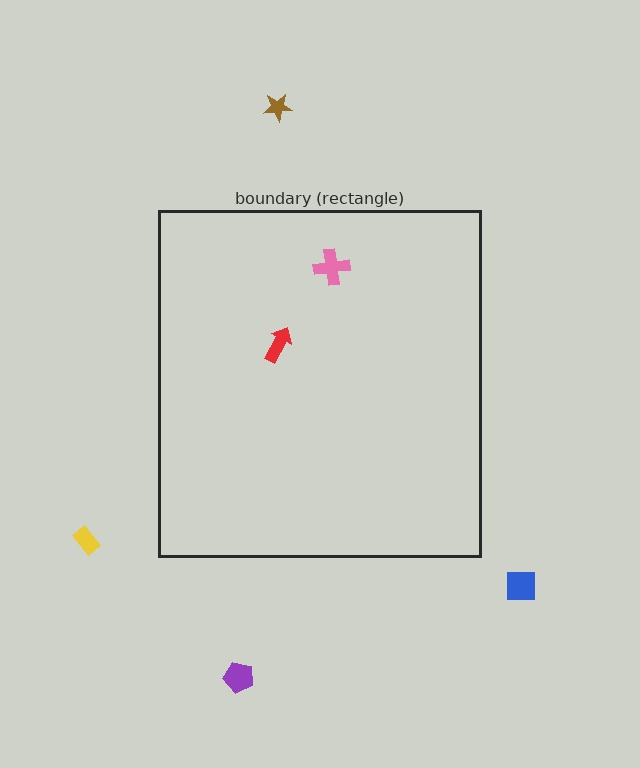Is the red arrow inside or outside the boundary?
Inside.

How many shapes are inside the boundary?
2 inside, 4 outside.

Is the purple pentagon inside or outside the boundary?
Outside.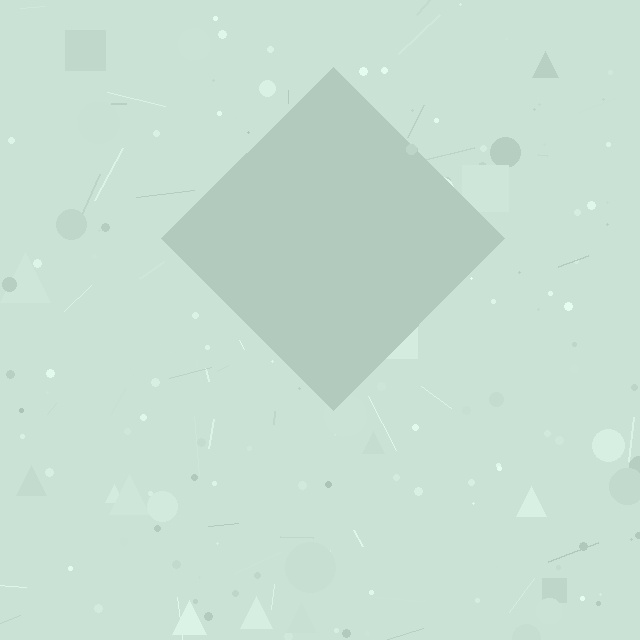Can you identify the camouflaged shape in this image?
The camouflaged shape is a diamond.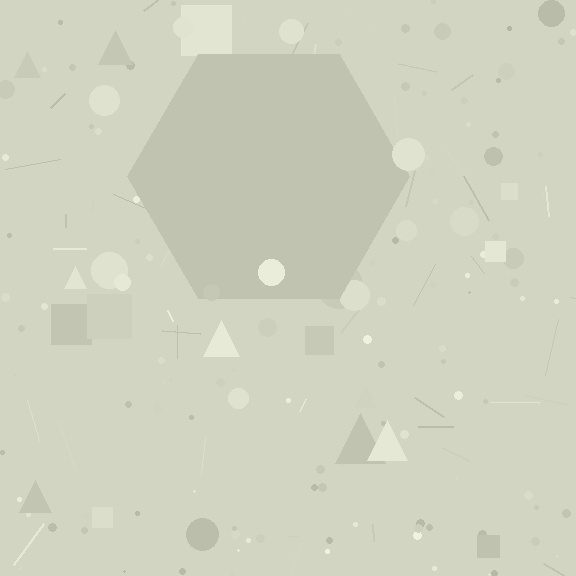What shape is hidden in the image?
A hexagon is hidden in the image.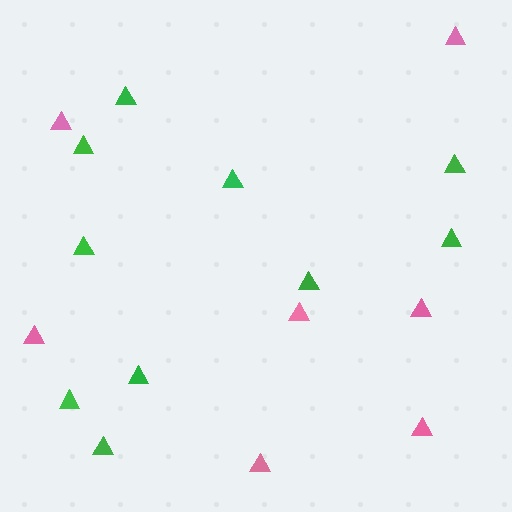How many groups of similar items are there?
There are 2 groups: one group of green triangles (10) and one group of pink triangles (7).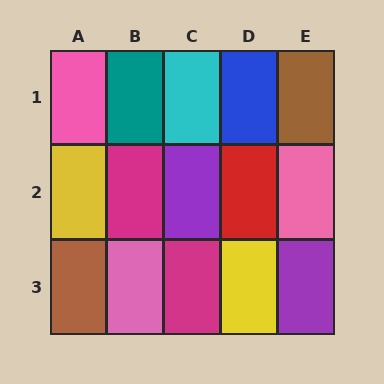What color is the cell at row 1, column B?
Teal.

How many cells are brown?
2 cells are brown.